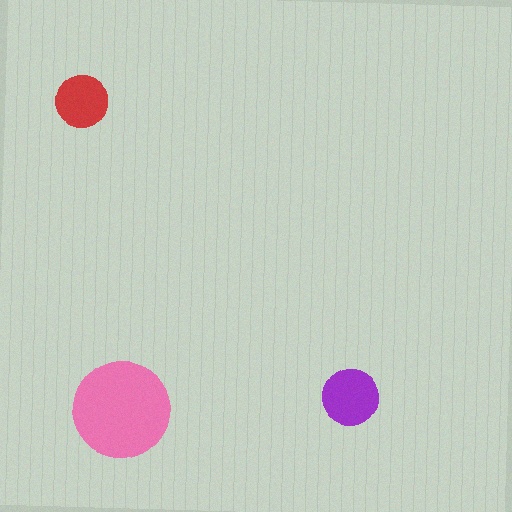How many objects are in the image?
There are 3 objects in the image.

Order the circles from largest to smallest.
the pink one, the purple one, the red one.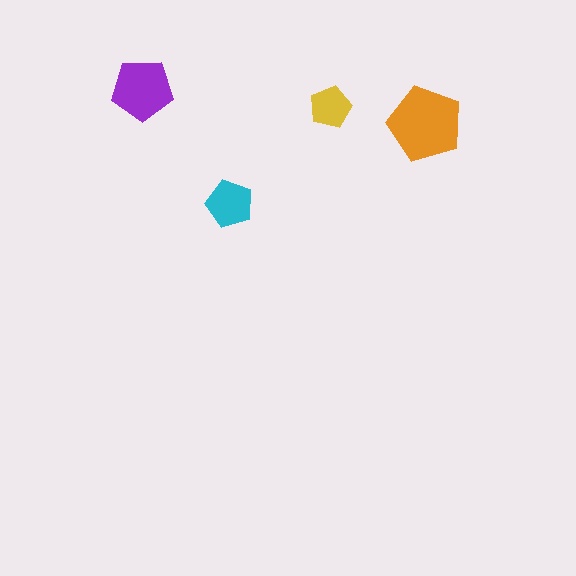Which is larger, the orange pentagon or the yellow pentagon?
The orange one.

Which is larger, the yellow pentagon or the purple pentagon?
The purple one.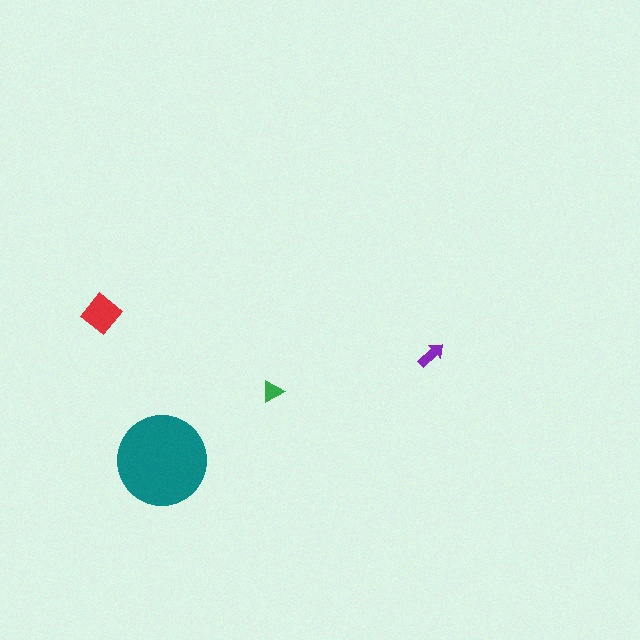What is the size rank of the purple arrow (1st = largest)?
3rd.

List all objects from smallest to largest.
The green triangle, the purple arrow, the red diamond, the teal circle.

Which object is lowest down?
The teal circle is bottommost.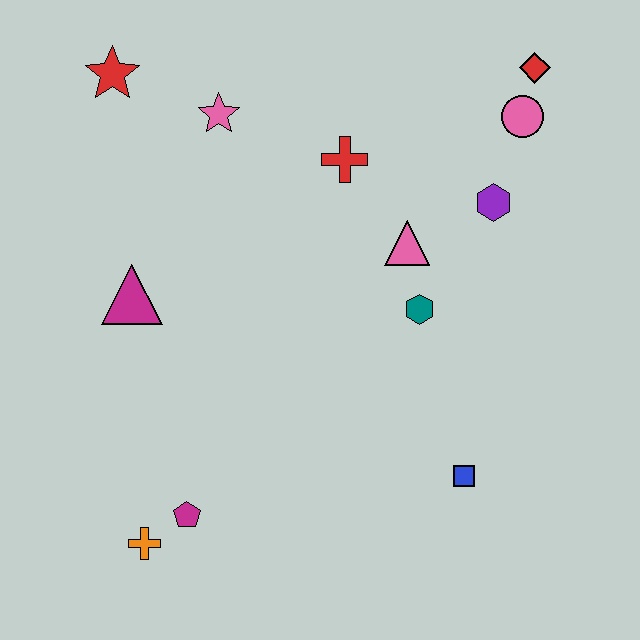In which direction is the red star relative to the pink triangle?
The red star is to the left of the pink triangle.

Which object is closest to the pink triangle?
The teal hexagon is closest to the pink triangle.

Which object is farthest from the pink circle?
The orange cross is farthest from the pink circle.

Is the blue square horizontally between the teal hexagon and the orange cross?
No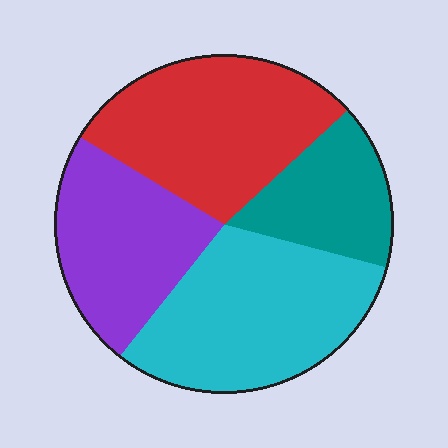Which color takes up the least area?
Teal, at roughly 15%.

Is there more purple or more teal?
Purple.